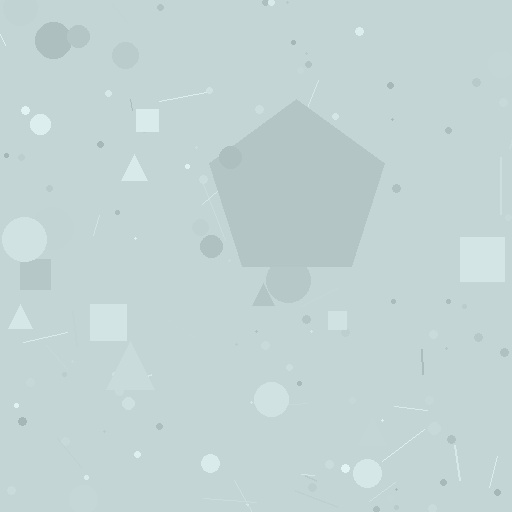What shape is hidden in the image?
A pentagon is hidden in the image.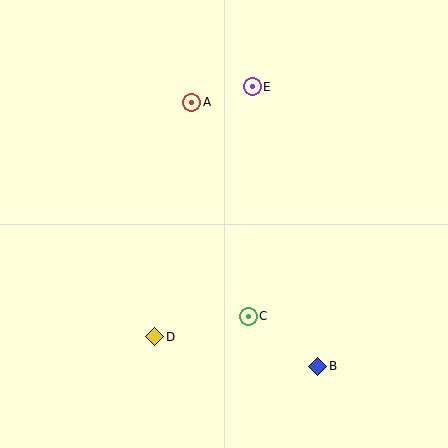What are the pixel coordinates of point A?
Point A is at (192, 102).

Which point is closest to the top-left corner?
Point A is closest to the top-left corner.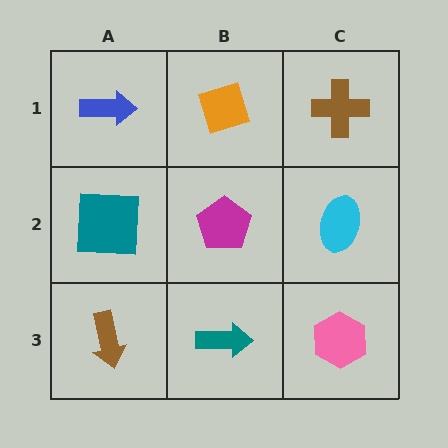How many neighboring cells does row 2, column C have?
3.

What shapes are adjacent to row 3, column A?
A teal square (row 2, column A), a teal arrow (row 3, column B).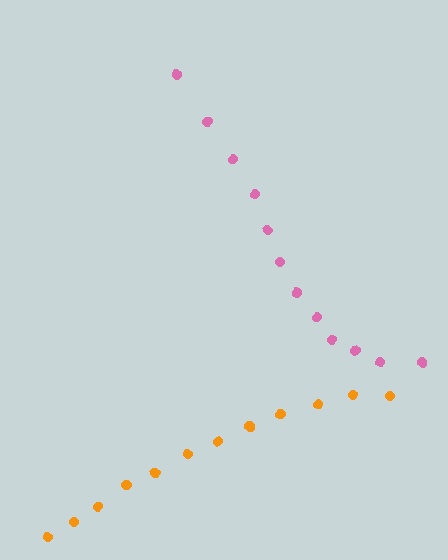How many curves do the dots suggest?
There are 2 distinct paths.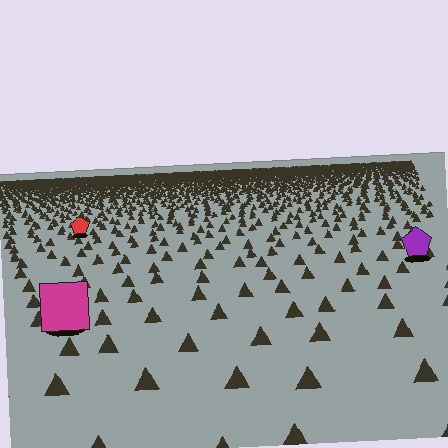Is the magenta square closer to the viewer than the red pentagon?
Yes. The magenta square is closer — you can tell from the texture gradient: the ground texture is coarser near it.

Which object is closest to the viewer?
The magenta square is closest. The texture marks near it are larger and more spread out.